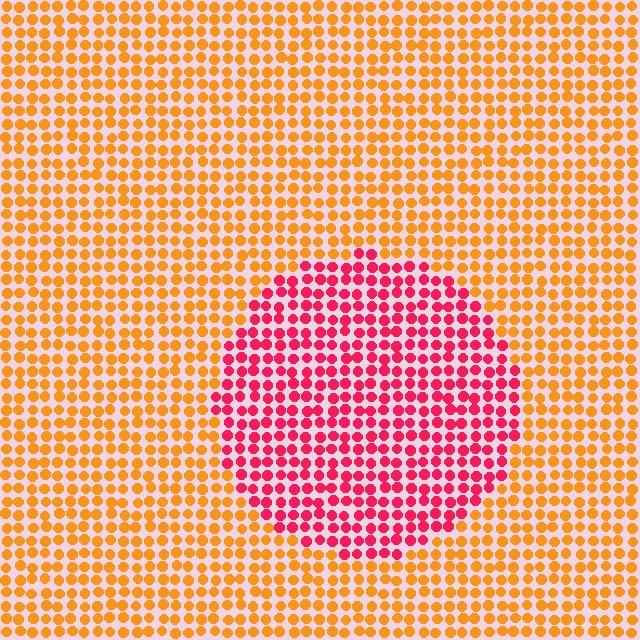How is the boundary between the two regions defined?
The boundary is defined purely by a slight shift in hue (about 50 degrees). Spacing, size, and orientation are identical on both sides.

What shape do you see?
I see a circle.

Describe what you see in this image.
The image is filled with small orange elements in a uniform arrangement. A circle-shaped region is visible where the elements are tinted to a slightly different hue, forming a subtle color boundary.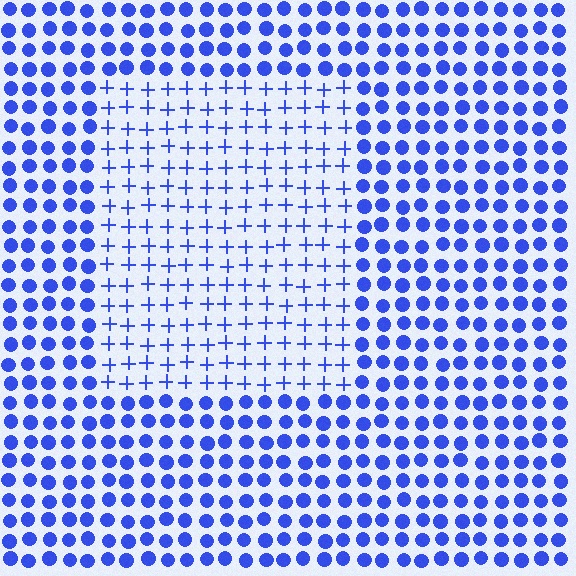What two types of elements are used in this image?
The image uses plus signs inside the rectangle region and circles outside it.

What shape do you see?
I see a rectangle.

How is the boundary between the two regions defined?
The boundary is defined by a change in element shape: plus signs inside vs. circles outside. All elements share the same color and spacing.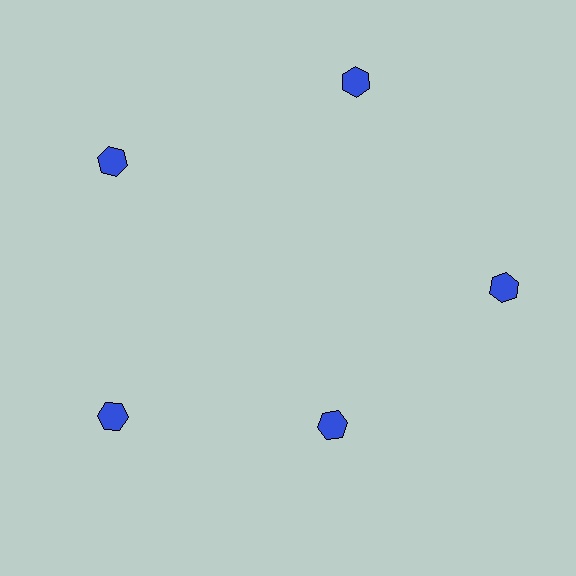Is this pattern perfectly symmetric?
No. The 5 blue hexagons are arranged in a ring, but one element near the 5 o'clock position is pulled inward toward the center, breaking the 5-fold rotational symmetry.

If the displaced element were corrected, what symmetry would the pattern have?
It would have 5-fold rotational symmetry — the pattern would map onto itself every 72 degrees.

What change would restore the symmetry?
The symmetry would be restored by moving it outward, back onto the ring so that all 5 hexagons sit at equal angles and equal distance from the center.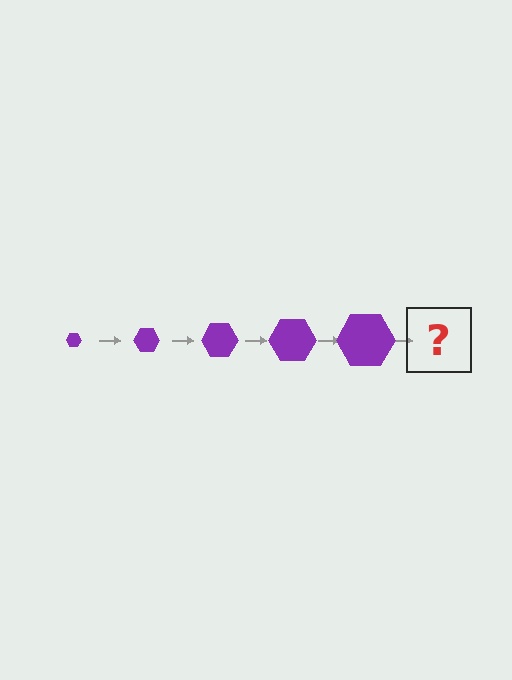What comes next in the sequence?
The next element should be a purple hexagon, larger than the previous one.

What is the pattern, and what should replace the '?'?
The pattern is that the hexagon gets progressively larger each step. The '?' should be a purple hexagon, larger than the previous one.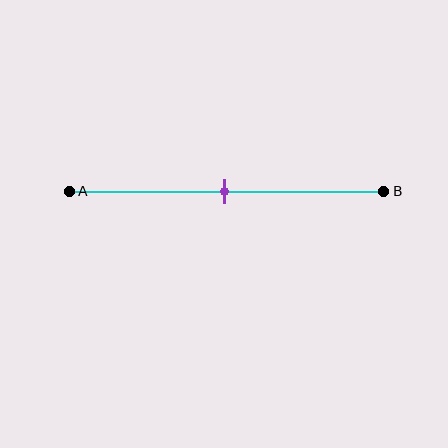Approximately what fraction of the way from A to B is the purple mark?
The purple mark is approximately 50% of the way from A to B.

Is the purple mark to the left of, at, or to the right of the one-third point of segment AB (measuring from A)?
The purple mark is to the right of the one-third point of segment AB.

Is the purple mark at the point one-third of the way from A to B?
No, the mark is at about 50% from A, not at the 33% one-third point.